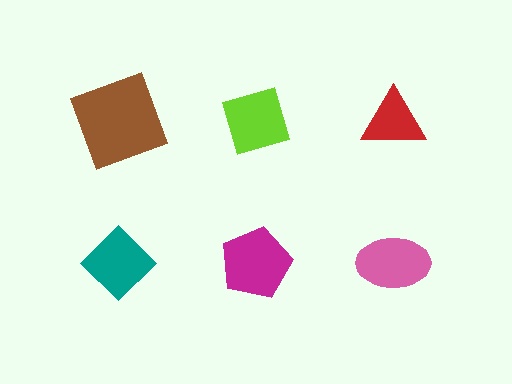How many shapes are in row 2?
3 shapes.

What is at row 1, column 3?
A red triangle.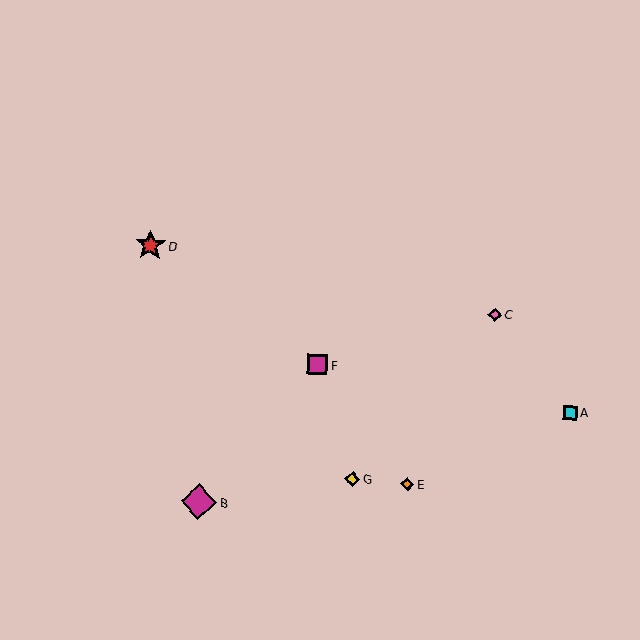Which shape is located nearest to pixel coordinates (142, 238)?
The red star (labeled D) at (150, 245) is nearest to that location.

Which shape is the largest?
The magenta diamond (labeled B) is the largest.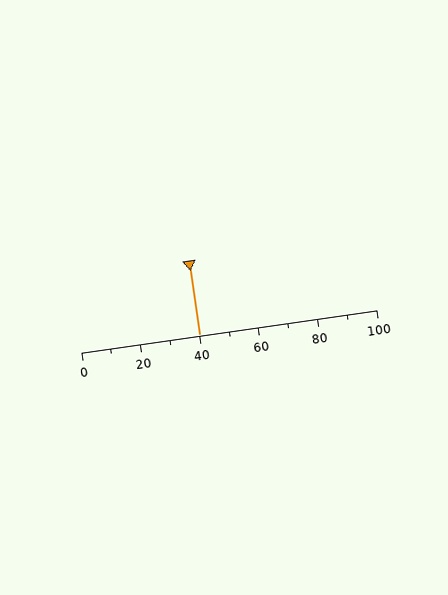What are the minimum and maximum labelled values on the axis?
The axis runs from 0 to 100.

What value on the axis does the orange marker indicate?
The marker indicates approximately 40.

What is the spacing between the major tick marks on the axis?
The major ticks are spaced 20 apart.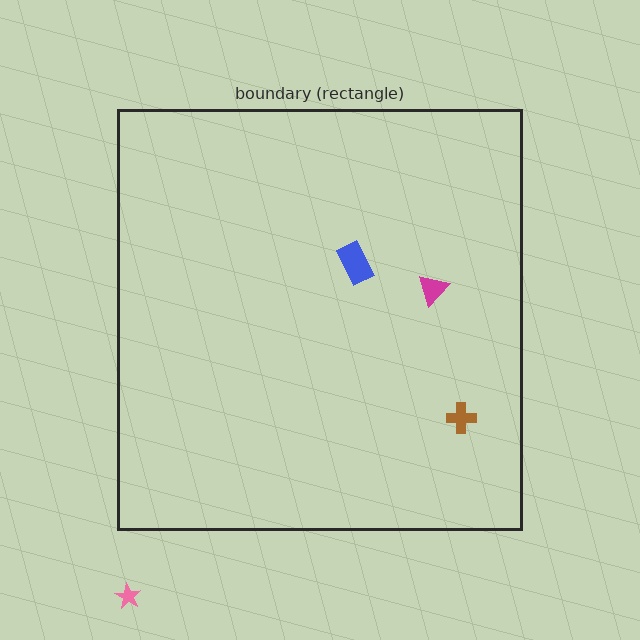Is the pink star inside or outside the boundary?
Outside.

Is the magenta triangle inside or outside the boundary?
Inside.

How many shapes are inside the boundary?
3 inside, 1 outside.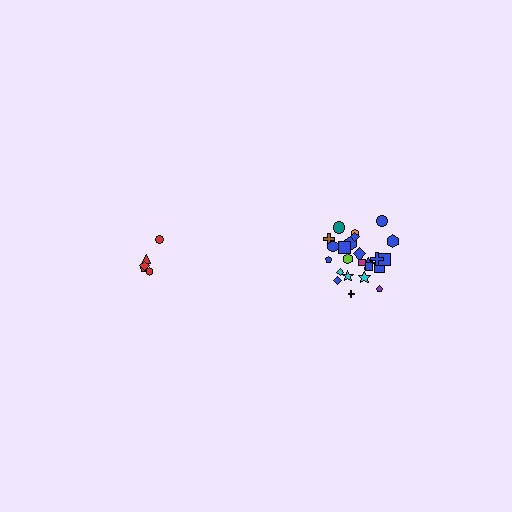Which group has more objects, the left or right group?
The right group.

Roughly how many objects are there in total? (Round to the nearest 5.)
Roughly 30 objects in total.